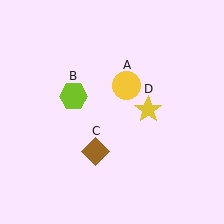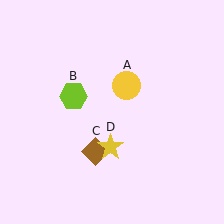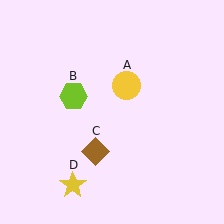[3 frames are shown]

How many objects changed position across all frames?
1 object changed position: yellow star (object D).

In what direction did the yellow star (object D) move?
The yellow star (object D) moved down and to the left.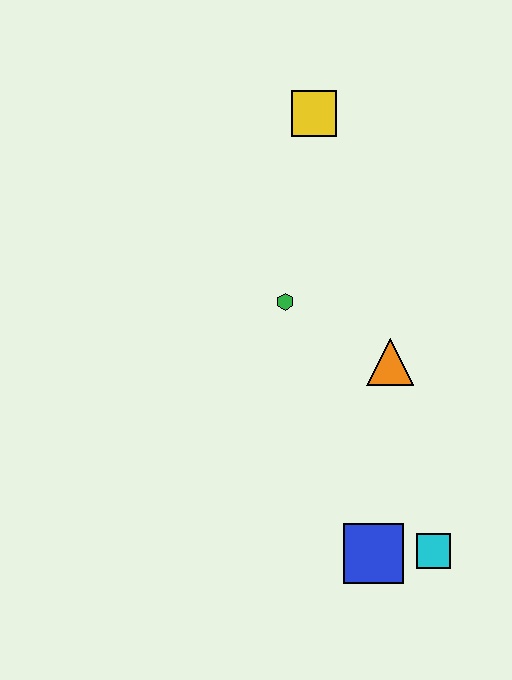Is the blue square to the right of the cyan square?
No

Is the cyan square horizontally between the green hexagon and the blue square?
No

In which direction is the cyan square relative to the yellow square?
The cyan square is below the yellow square.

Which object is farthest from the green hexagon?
The cyan square is farthest from the green hexagon.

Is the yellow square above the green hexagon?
Yes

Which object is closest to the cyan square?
The blue square is closest to the cyan square.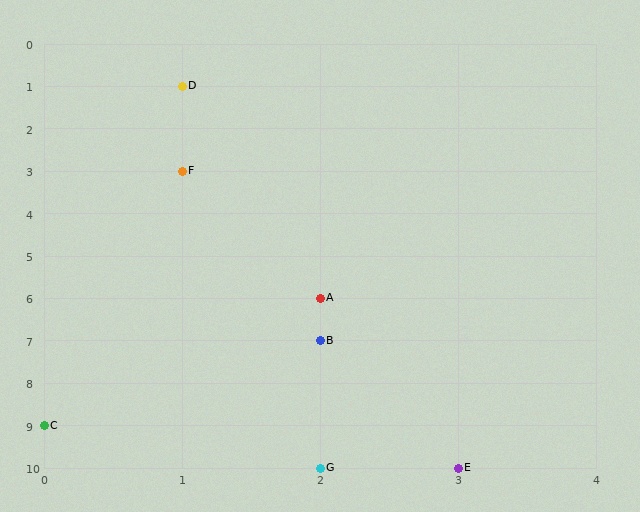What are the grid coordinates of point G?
Point G is at grid coordinates (2, 10).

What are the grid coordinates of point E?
Point E is at grid coordinates (3, 10).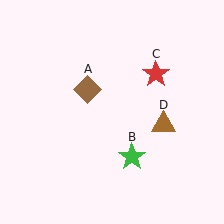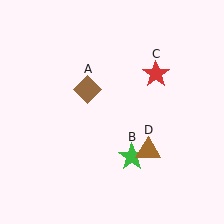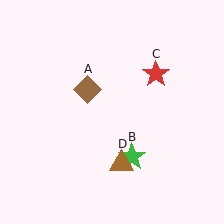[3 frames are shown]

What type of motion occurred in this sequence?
The brown triangle (object D) rotated clockwise around the center of the scene.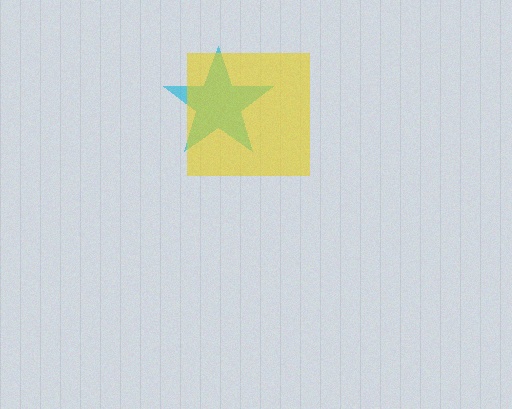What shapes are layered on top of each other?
The layered shapes are: a cyan star, a yellow square.